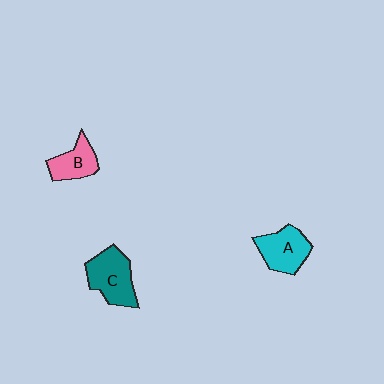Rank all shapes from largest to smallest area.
From largest to smallest: C (teal), A (cyan), B (pink).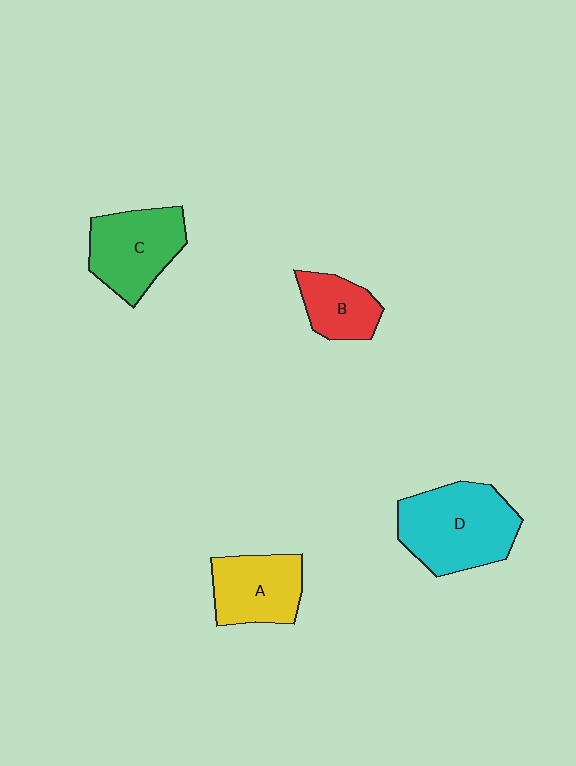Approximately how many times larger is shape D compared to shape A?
Approximately 1.5 times.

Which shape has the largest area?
Shape D (cyan).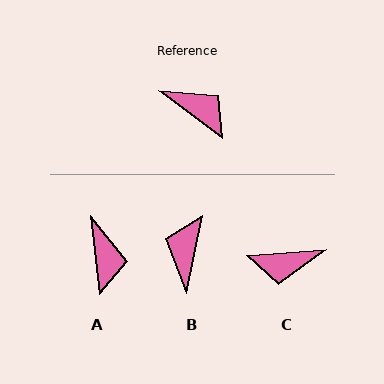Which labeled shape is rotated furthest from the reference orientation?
C, about 139 degrees away.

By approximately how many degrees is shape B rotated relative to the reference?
Approximately 115 degrees counter-clockwise.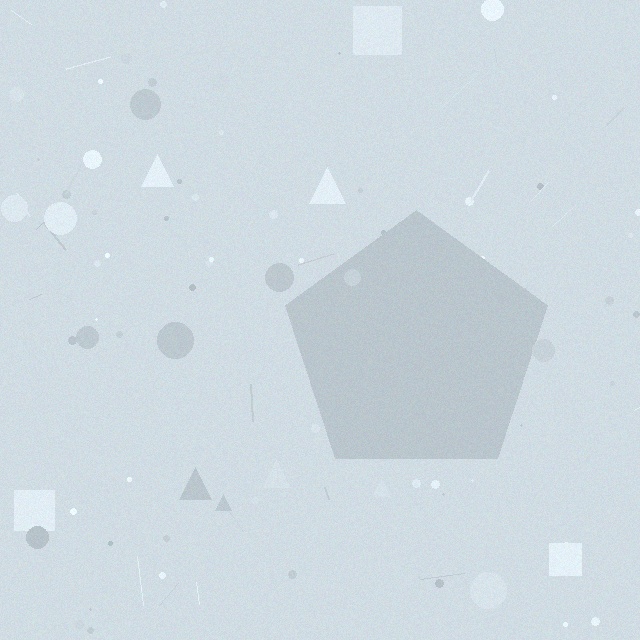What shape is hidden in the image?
A pentagon is hidden in the image.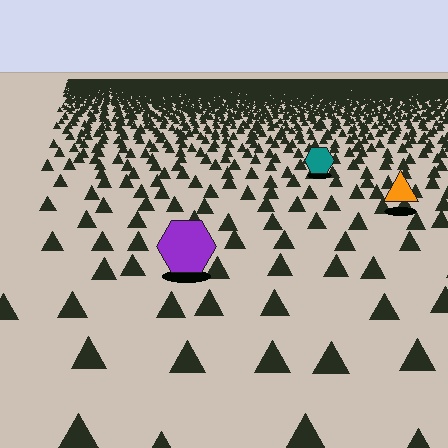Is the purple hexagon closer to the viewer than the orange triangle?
Yes. The purple hexagon is closer — you can tell from the texture gradient: the ground texture is coarser near it.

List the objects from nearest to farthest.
From nearest to farthest: the purple hexagon, the orange triangle, the teal hexagon.